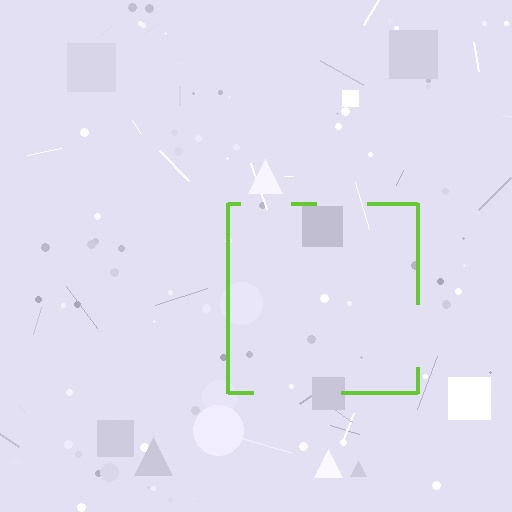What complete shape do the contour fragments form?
The contour fragments form a square.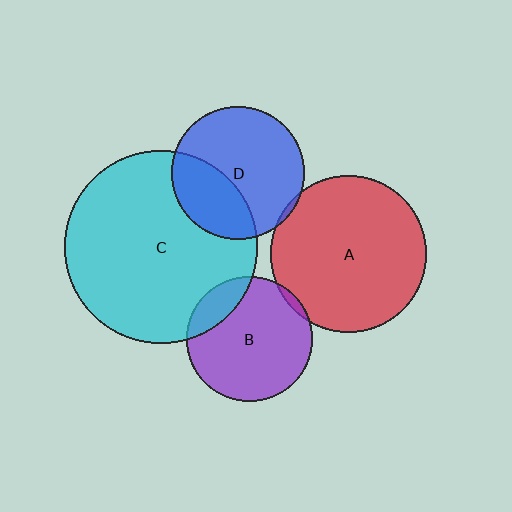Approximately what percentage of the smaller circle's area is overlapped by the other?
Approximately 5%.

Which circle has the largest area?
Circle C (cyan).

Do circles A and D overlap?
Yes.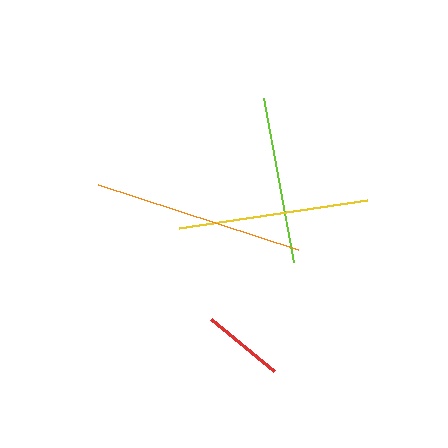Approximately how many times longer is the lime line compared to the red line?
The lime line is approximately 2.0 times the length of the red line.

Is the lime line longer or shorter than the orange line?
The orange line is longer than the lime line.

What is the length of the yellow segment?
The yellow segment is approximately 190 pixels long.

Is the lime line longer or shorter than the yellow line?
The yellow line is longer than the lime line.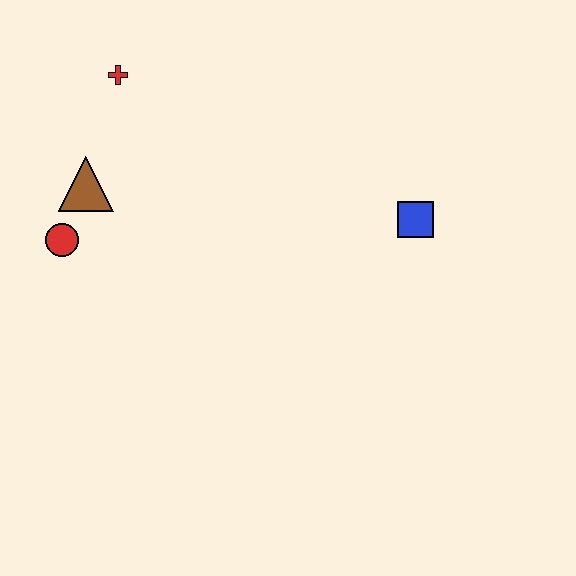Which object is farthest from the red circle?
The blue square is farthest from the red circle.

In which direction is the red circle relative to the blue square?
The red circle is to the left of the blue square.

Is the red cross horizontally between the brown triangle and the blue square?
Yes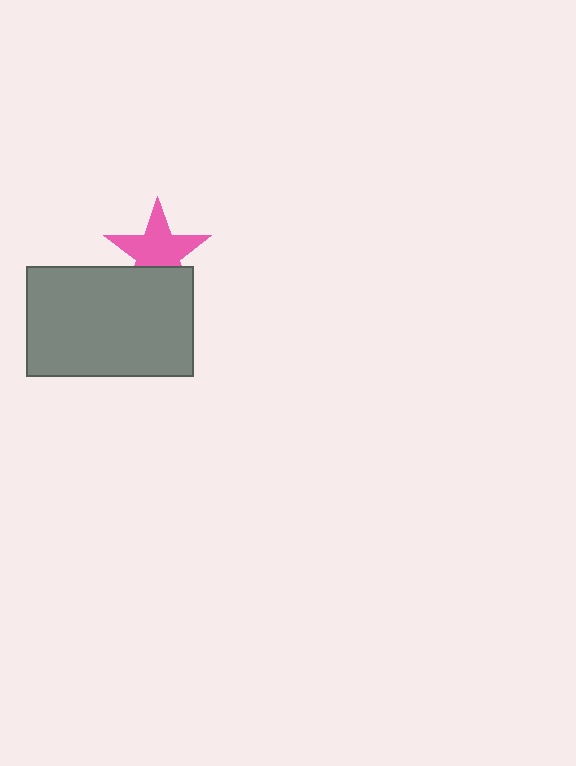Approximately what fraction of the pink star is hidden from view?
Roughly 31% of the pink star is hidden behind the gray rectangle.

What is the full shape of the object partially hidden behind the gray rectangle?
The partially hidden object is a pink star.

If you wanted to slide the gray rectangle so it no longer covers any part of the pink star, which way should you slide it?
Slide it down — that is the most direct way to separate the two shapes.